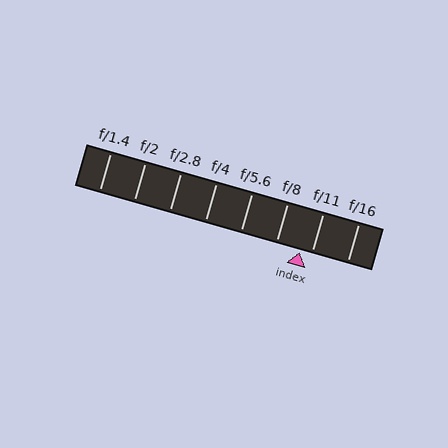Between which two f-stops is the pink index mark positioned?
The index mark is between f/8 and f/11.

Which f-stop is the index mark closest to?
The index mark is closest to f/11.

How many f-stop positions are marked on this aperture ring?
There are 8 f-stop positions marked.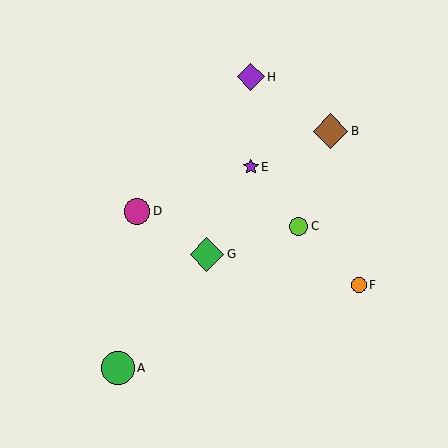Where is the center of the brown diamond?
The center of the brown diamond is at (330, 131).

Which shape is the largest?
The brown diamond (labeled B) is the largest.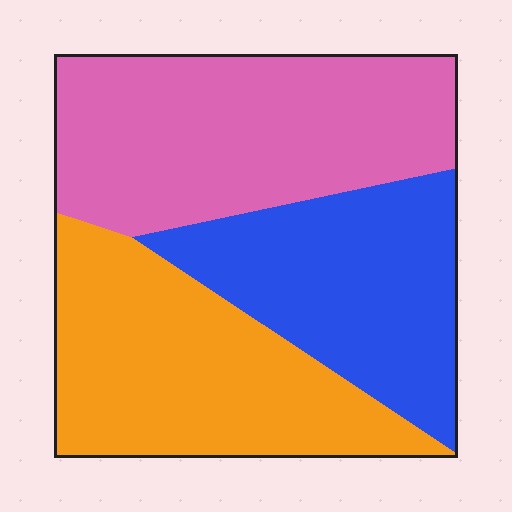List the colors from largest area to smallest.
From largest to smallest: pink, orange, blue.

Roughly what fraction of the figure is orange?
Orange covers about 35% of the figure.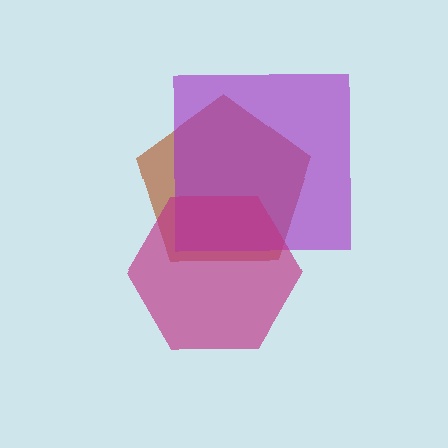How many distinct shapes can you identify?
There are 3 distinct shapes: a brown pentagon, a purple square, a magenta hexagon.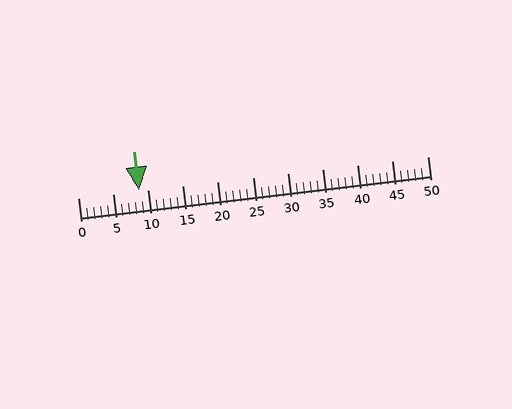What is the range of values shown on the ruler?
The ruler shows values from 0 to 50.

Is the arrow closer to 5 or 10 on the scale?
The arrow is closer to 10.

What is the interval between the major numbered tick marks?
The major tick marks are spaced 5 units apart.